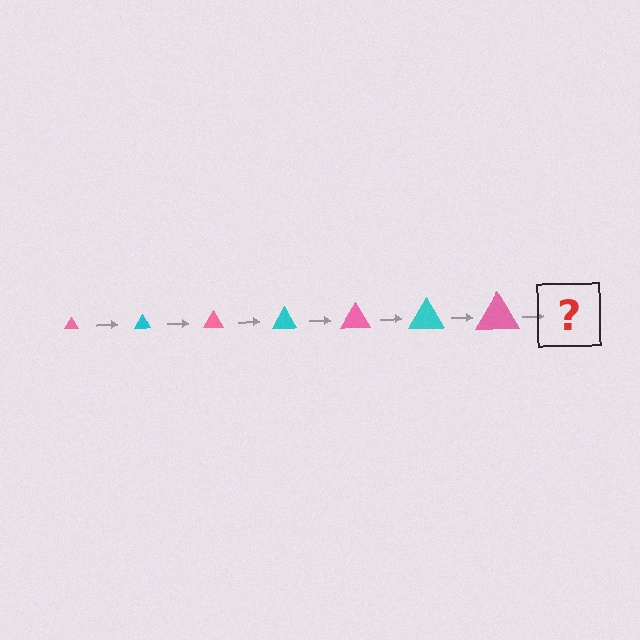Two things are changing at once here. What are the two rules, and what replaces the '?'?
The two rules are that the triangle grows larger each step and the color cycles through pink and cyan. The '?' should be a cyan triangle, larger than the previous one.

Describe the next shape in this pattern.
It should be a cyan triangle, larger than the previous one.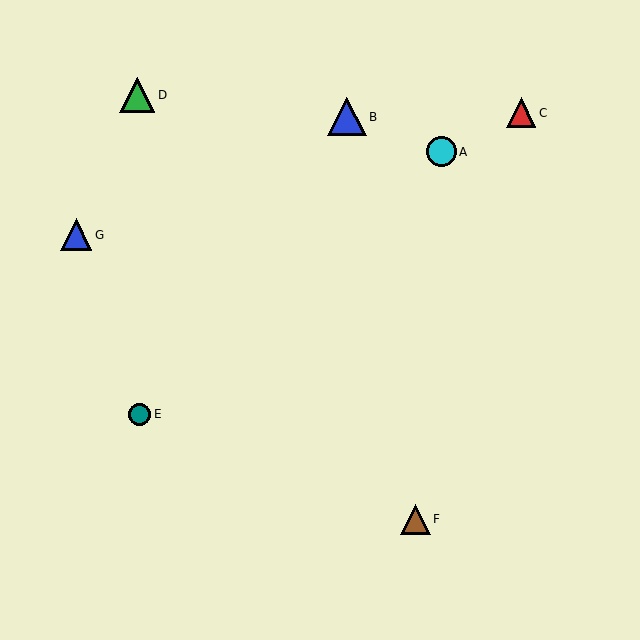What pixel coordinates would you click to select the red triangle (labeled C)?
Click at (521, 113) to select the red triangle C.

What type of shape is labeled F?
Shape F is a brown triangle.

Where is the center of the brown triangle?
The center of the brown triangle is at (415, 519).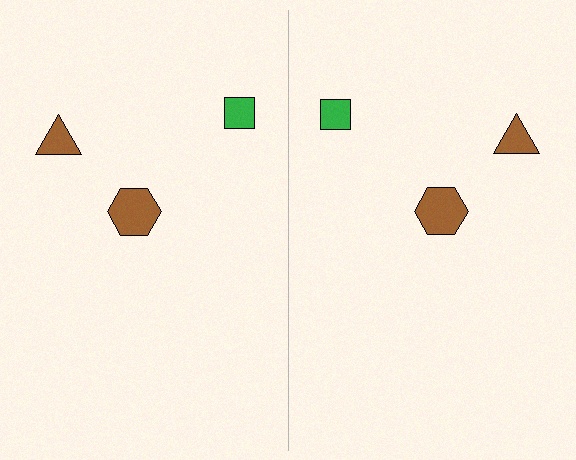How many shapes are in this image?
There are 6 shapes in this image.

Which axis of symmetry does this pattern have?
The pattern has a vertical axis of symmetry running through the center of the image.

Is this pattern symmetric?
Yes, this pattern has bilateral (reflection) symmetry.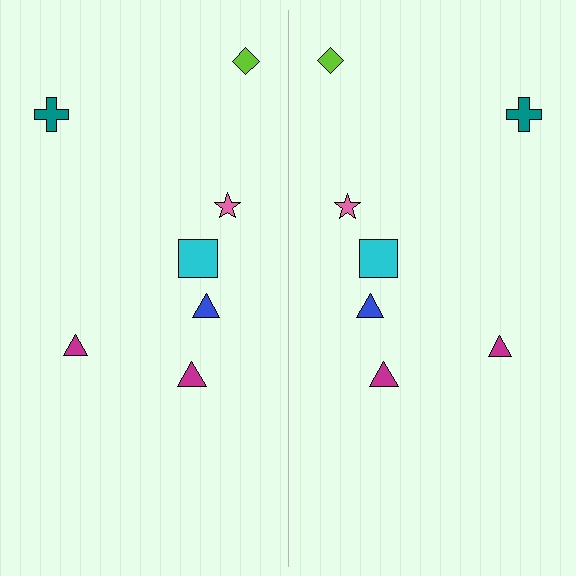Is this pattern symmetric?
Yes, this pattern has bilateral (reflection) symmetry.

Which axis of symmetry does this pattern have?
The pattern has a vertical axis of symmetry running through the center of the image.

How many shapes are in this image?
There are 14 shapes in this image.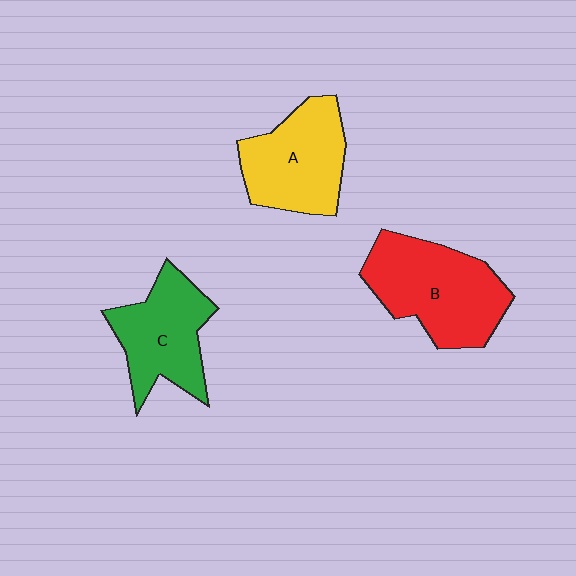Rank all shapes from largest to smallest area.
From largest to smallest: B (red), A (yellow), C (green).